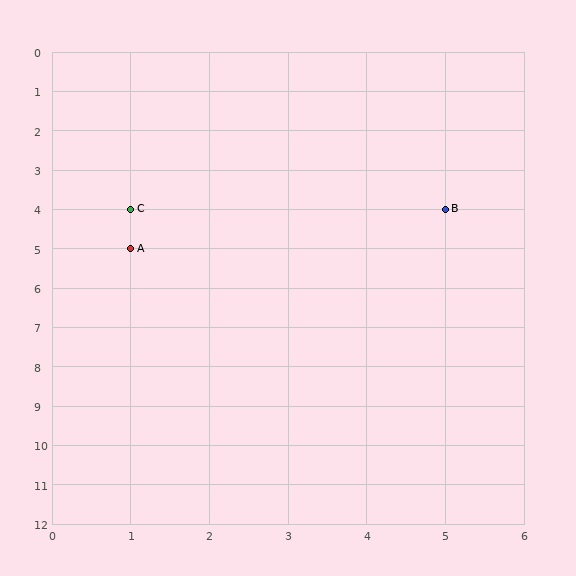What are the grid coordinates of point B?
Point B is at grid coordinates (5, 4).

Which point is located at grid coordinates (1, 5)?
Point A is at (1, 5).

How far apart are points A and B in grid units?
Points A and B are 4 columns and 1 row apart (about 4.1 grid units diagonally).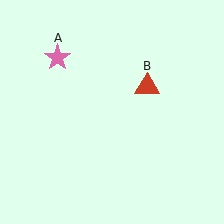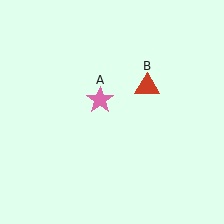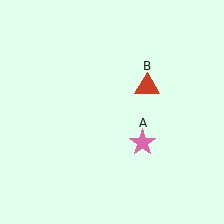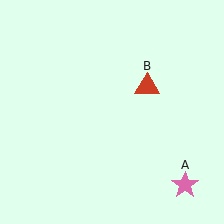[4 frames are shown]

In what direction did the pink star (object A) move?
The pink star (object A) moved down and to the right.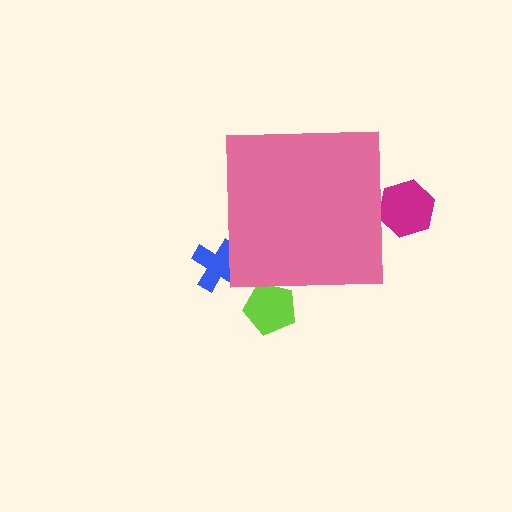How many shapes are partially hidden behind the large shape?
3 shapes are partially hidden.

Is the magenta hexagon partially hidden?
Yes, the magenta hexagon is partially hidden behind the pink square.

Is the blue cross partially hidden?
Yes, the blue cross is partially hidden behind the pink square.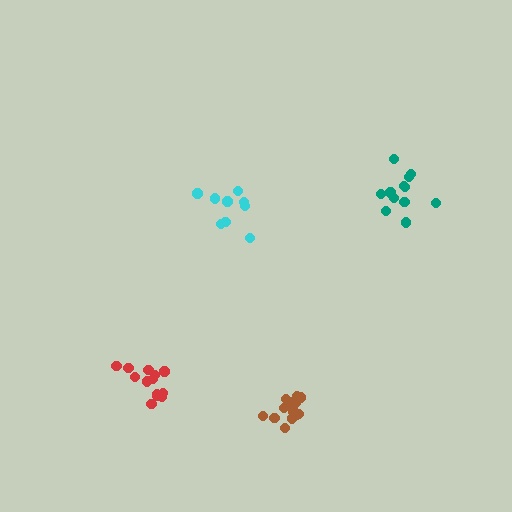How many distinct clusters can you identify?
There are 4 distinct clusters.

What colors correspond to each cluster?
The clusters are colored: brown, cyan, teal, red.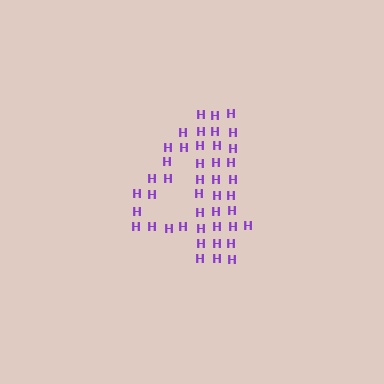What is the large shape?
The large shape is the digit 4.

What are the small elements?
The small elements are letter H's.